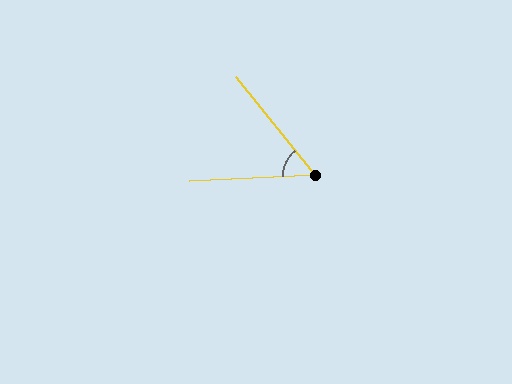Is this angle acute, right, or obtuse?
It is acute.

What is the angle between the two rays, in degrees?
Approximately 54 degrees.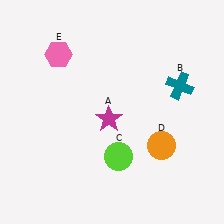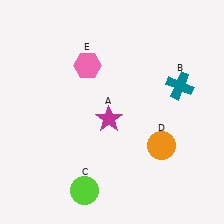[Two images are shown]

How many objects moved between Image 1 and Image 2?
2 objects moved between the two images.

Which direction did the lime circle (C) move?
The lime circle (C) moved left.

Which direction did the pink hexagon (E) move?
The pink hexagon (E) moved right.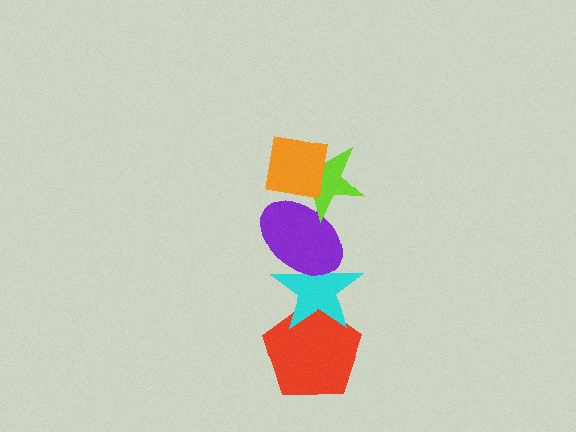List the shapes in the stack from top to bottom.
From top to bottom: the orange square, the lime star, the purple ellipse, the cyan star, the red pentagon.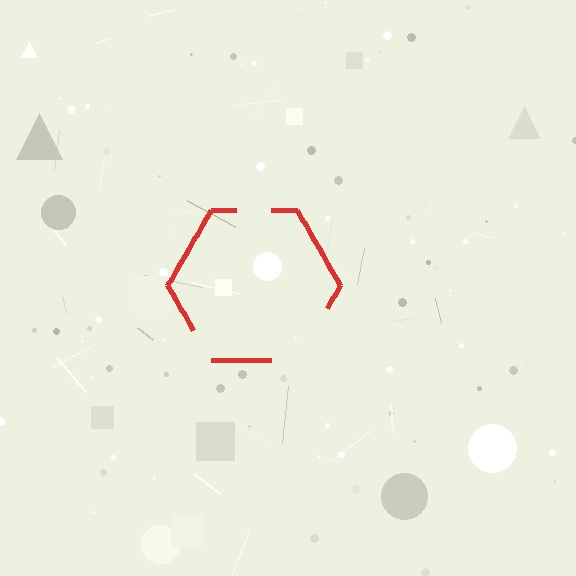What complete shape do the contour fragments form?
The contour fragments form a hexagon.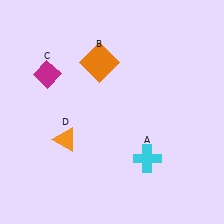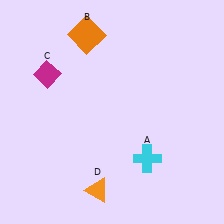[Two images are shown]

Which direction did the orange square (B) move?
The orange square (B) moved up.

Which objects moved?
The objects that moved are: the orange square (B), the orange triangle (D).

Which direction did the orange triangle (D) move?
The orange triangle (D) moved down.